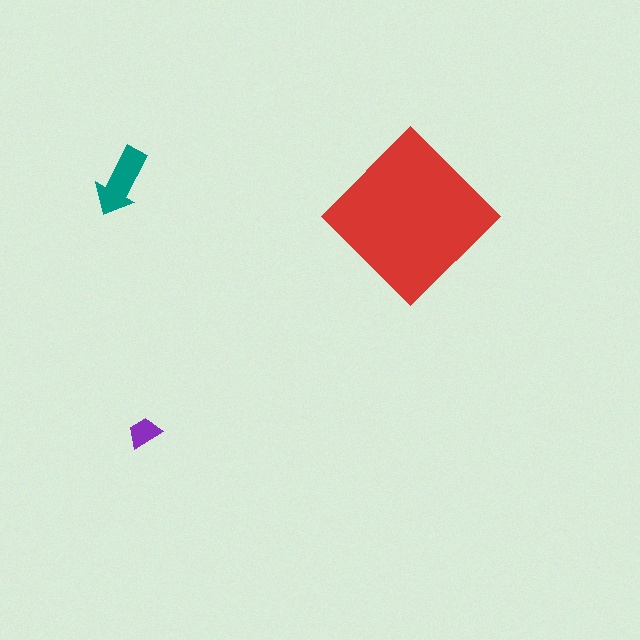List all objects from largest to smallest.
The red diamond, the teal arrow, the purple trapezoid.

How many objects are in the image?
There are 3 objects in the image.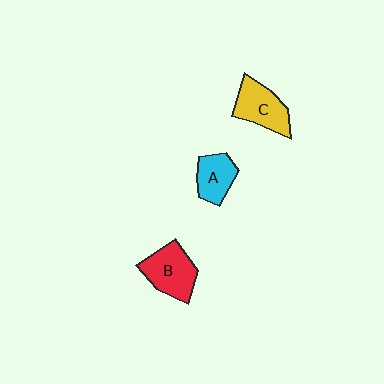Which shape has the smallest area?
Shape A (cyan).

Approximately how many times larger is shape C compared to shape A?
Approximately 1.3 times.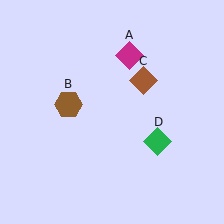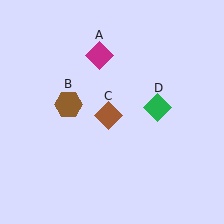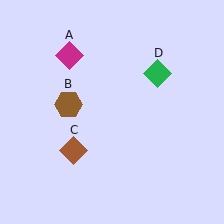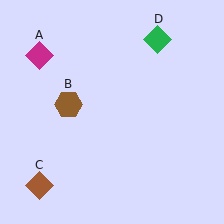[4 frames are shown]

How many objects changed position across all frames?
3 objects changed position: magenta diamond (object A), brown diamond (object C), green diamond (object D).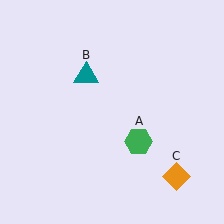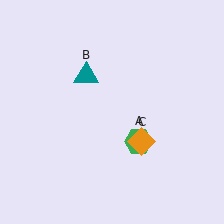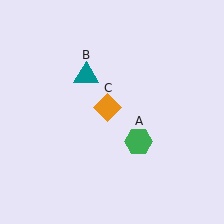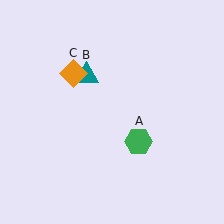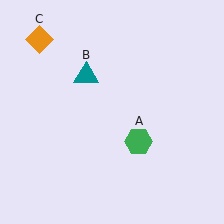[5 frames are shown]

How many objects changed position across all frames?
1 object changed position: orange diamond (object C).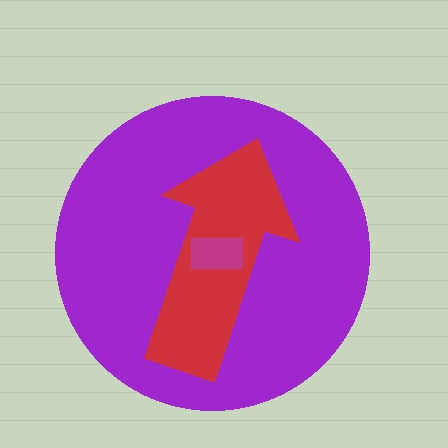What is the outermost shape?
The purple circle.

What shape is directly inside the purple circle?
The red arrow.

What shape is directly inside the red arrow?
The magenta rectangle.